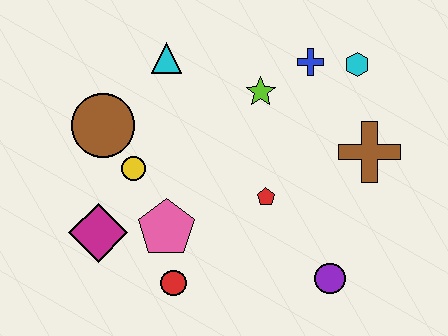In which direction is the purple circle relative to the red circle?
The purple circle is to the right of the red circle.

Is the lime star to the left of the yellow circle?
No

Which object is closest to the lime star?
The blue cross is closest to the lime star.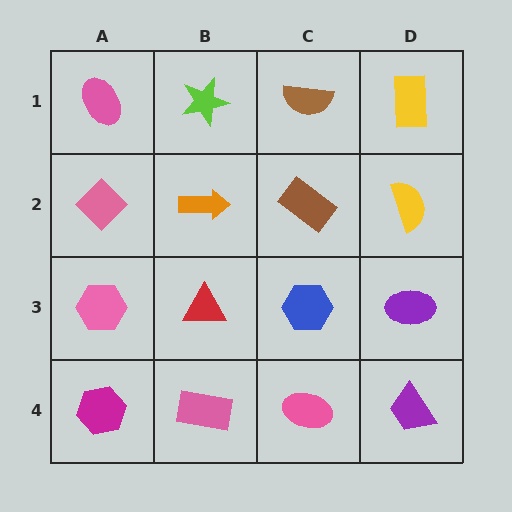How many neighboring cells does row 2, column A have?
3.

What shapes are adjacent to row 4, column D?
A purple ellipse (row 3, column D), a pink ellipse (row 4, column C).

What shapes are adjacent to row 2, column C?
A brown semicircle (row 1, column C), a blue hexagon (row 3, column C), an orange arrow (row 2, column B), a yellow semicircle (row 2, column D).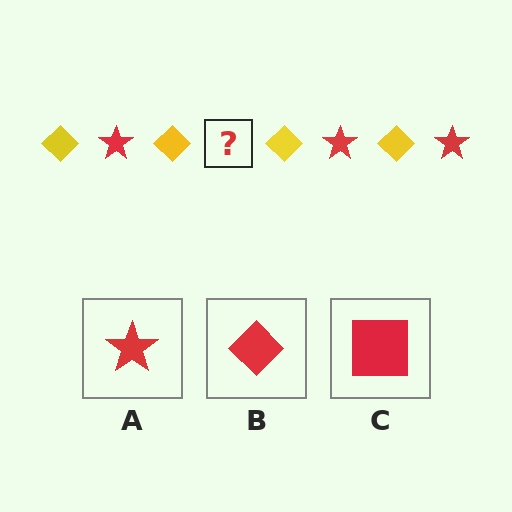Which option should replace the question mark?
Option A.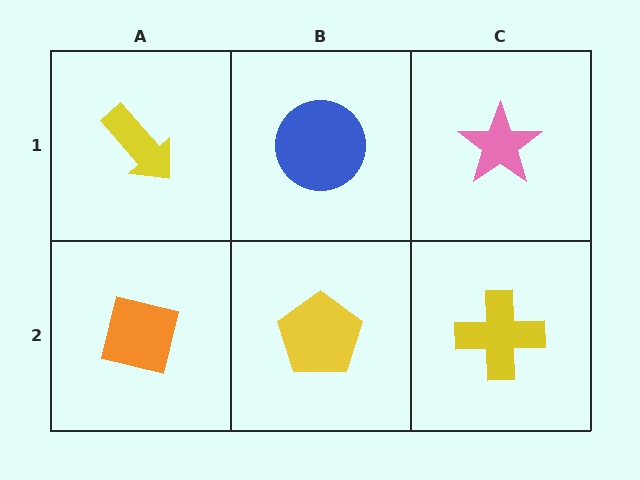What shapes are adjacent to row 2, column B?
A blue circle (row 1, column B), an orange square (row 2, column A), a yellow cross (row 2, column C).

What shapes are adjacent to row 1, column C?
A yellow cross (row 2, column C), a blue circle (row 1, column B).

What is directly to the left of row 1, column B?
A yellow arrow.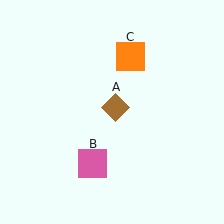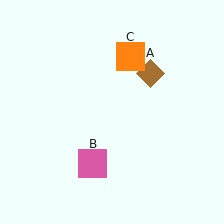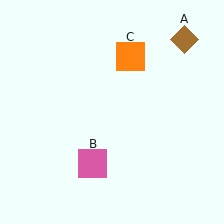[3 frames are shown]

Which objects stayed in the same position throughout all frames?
Pink square (object B) and orange square (object C) remained stationary.